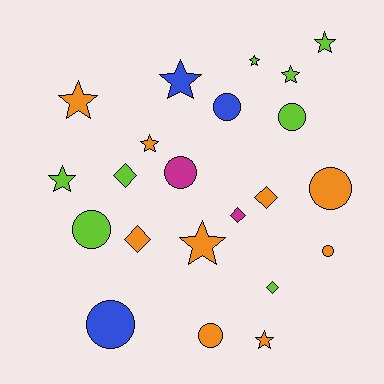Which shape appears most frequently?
Star, with 9 objects.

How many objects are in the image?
There are 22 objects.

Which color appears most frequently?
Orange, with 9 objects.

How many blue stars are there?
There is 1 blue star.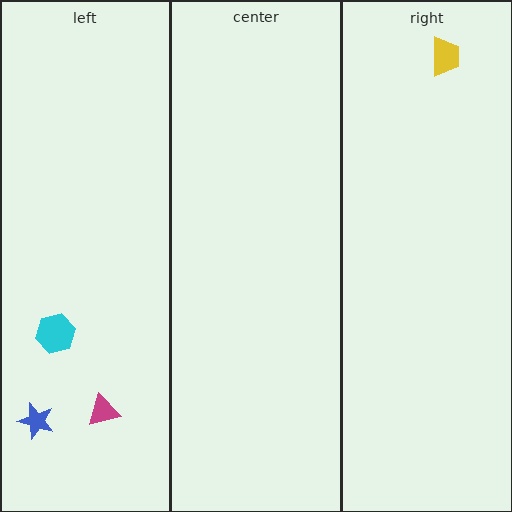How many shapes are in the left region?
3.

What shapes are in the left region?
The blue star, the cyan hexagon, the magenta triangle.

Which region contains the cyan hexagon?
The left region.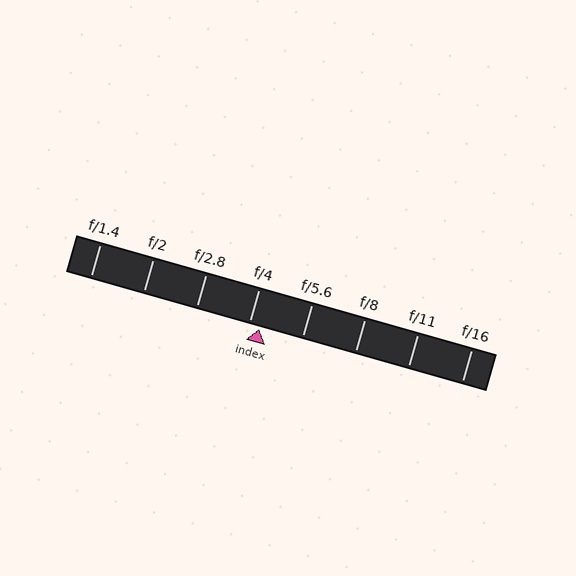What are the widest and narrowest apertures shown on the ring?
The widest aperture shown is f/1.4 and the narrowest is f/16.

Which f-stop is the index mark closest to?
The index mark is closest to f/4.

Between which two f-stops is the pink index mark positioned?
The index mark is between f/4 and f/5.6.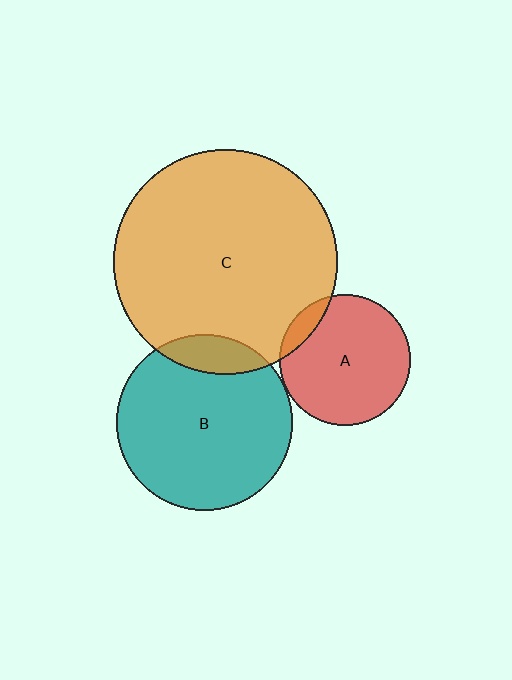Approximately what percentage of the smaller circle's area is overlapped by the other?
Approximately 10%.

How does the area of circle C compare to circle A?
Approximately 3.0 times.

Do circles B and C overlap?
Yes.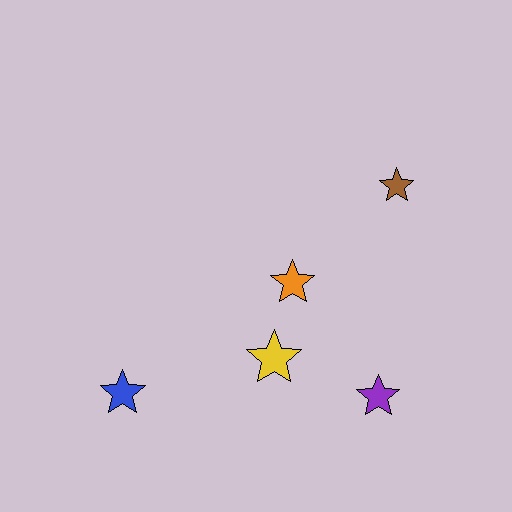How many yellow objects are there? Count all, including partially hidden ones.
There is 1 yellow object.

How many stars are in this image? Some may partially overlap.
There are 5 stars.